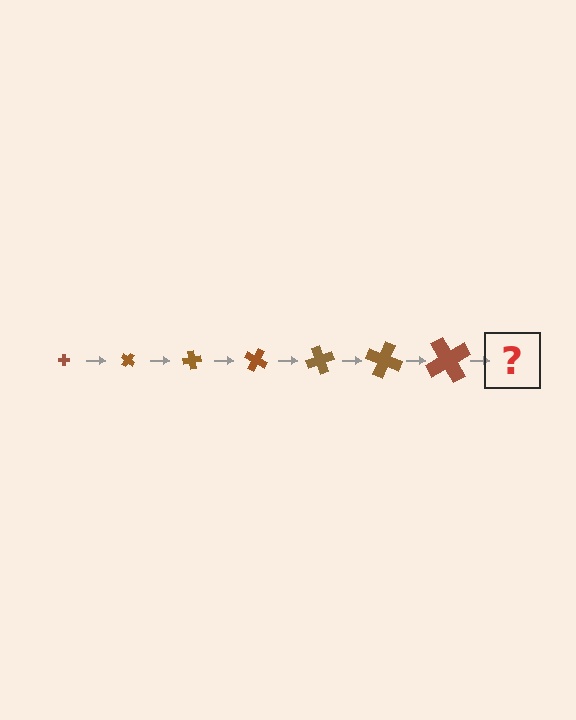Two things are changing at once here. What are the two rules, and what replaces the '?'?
The two rules are that the cross grows larger each step and it rotates 40 degrees each step. The '?' should be a cross, larger than the previous one and rotated 280 degrees from the start.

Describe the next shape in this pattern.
It should be a cross, larger than the previous one and rotated 280 degrees from the start.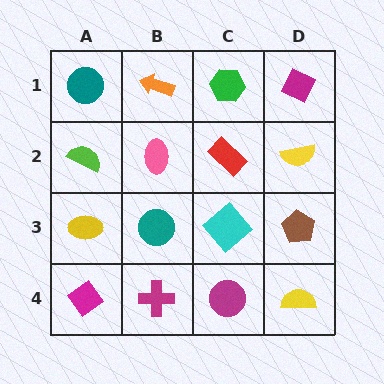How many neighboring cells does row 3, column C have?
4.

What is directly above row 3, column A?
A lime semicircle.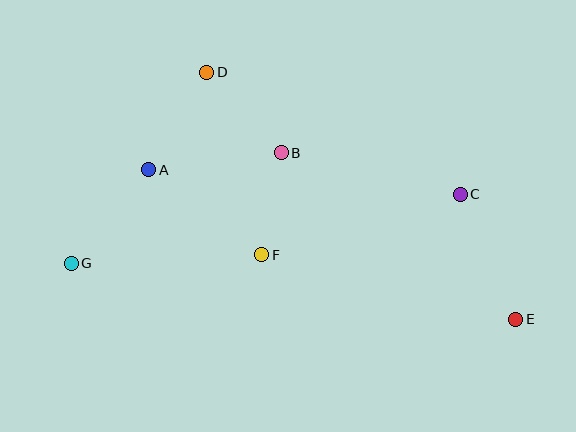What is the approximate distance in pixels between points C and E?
The distance between C and E is approximately 137 pixels.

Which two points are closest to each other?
Points B and F are closest to each other.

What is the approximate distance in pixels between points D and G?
The distance between D and G is approximately 234 pixels.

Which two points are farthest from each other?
Points E and G are farthest from each other.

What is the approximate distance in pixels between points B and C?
The distance between B and C is approximately 184 pixels.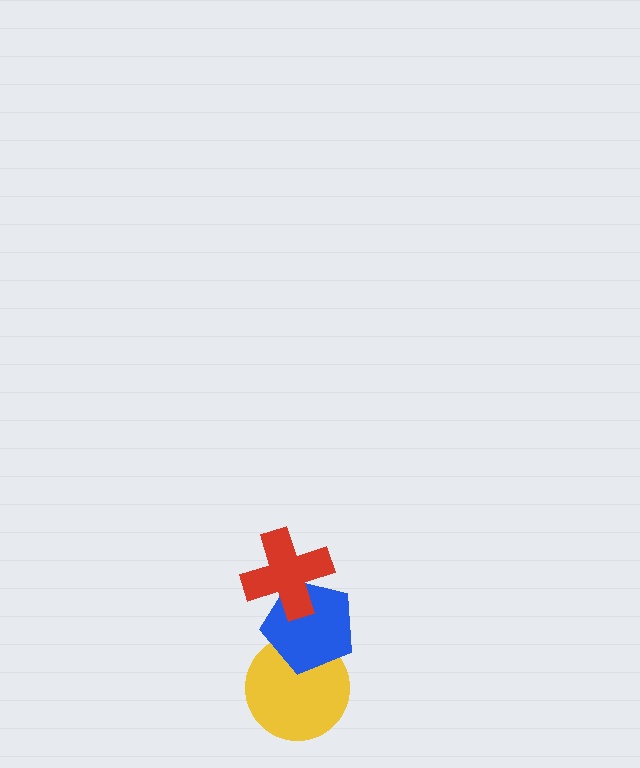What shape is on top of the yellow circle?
The blue pentagon is on top of the yellow circle.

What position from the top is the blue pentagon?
The blue pentagon is 2nd from the top.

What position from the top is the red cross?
The red cross is 1st from the top.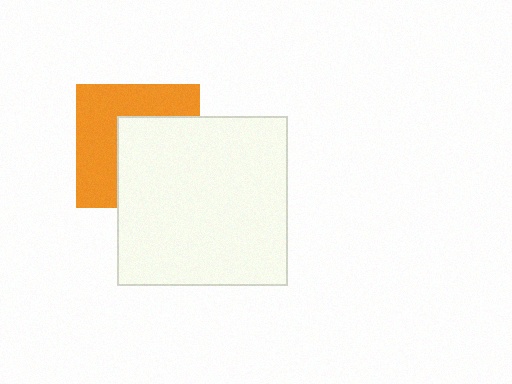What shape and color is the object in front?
The object in front is a white square.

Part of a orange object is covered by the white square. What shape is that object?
It is a square.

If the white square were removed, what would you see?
You would see the complete orange square.